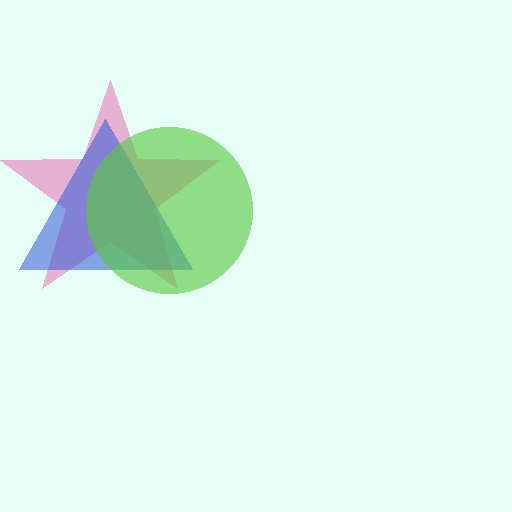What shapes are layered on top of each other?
The layered shapes are: a pink star, a blue triangle, a lime circle.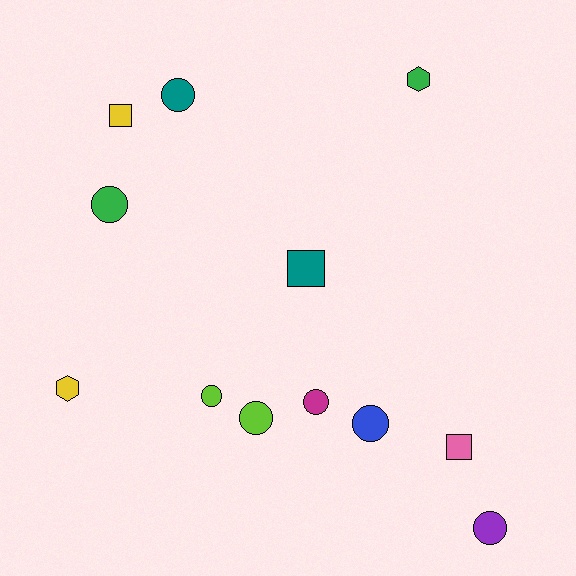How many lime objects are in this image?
There are 2 lime objects.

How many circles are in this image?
There are 7 circles.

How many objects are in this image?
There are 12 objects.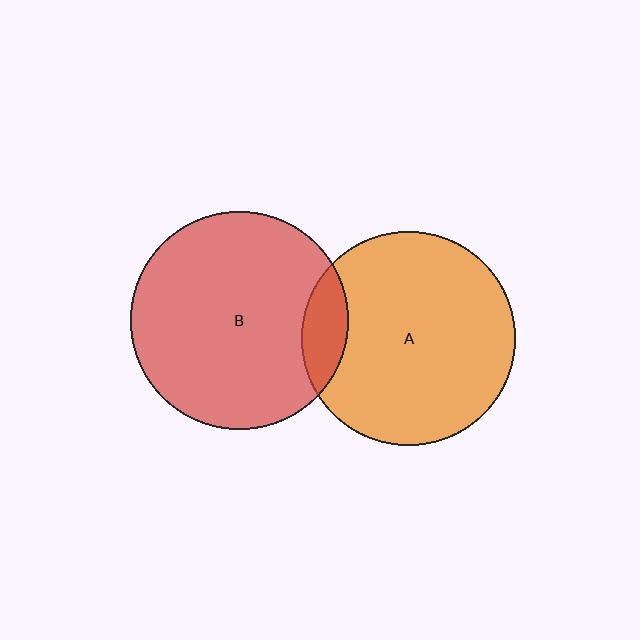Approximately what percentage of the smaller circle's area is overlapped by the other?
Approximately 10%.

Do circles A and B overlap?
Yes.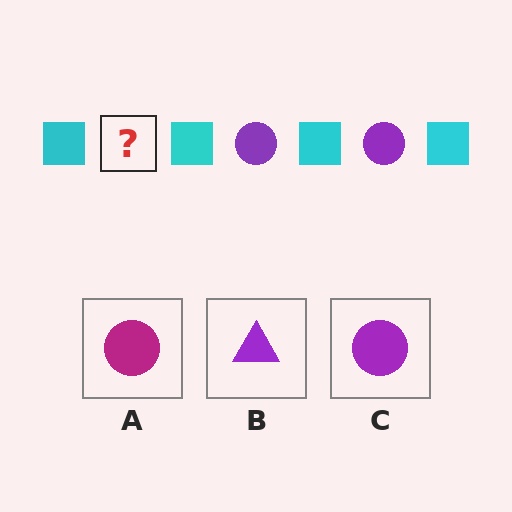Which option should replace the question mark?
Option C.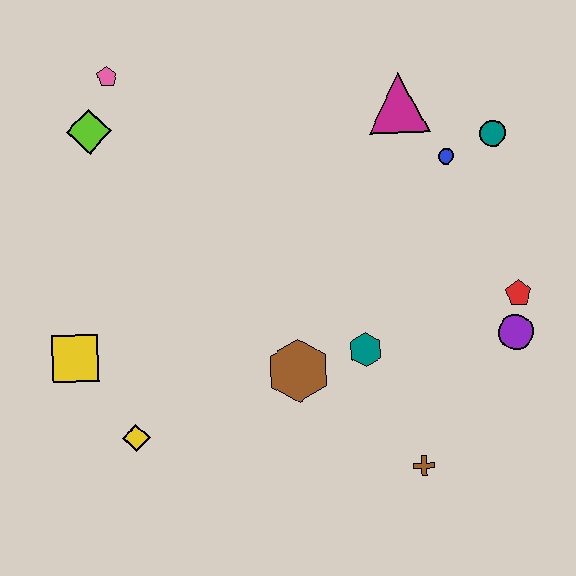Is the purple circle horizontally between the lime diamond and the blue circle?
No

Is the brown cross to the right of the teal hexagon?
Yes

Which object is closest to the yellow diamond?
The yellow square is closest to the yellow diamond.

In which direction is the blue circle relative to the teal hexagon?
The blue circle is above the teal hexagon.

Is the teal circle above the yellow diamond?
Yes